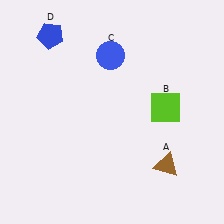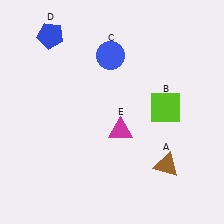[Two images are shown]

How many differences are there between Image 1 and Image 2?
There is 1 difference between the two images.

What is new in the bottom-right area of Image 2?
A magenta triangle (E) was added in the bottom-right area of Image 2.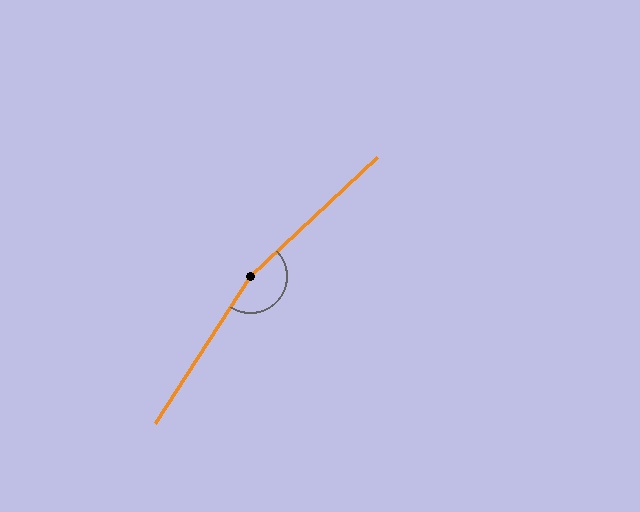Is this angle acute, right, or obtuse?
It is obtuse.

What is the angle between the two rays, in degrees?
Approximately 166 degrees.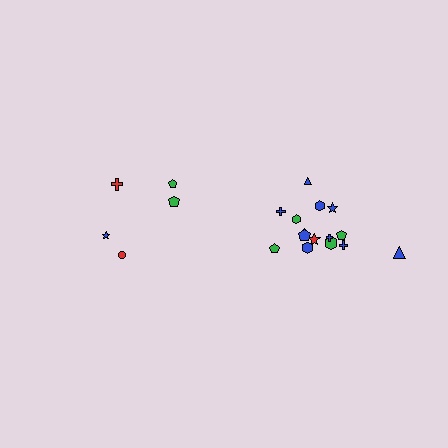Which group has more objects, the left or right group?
The right group.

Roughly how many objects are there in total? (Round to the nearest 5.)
Roughly 20 objects in total.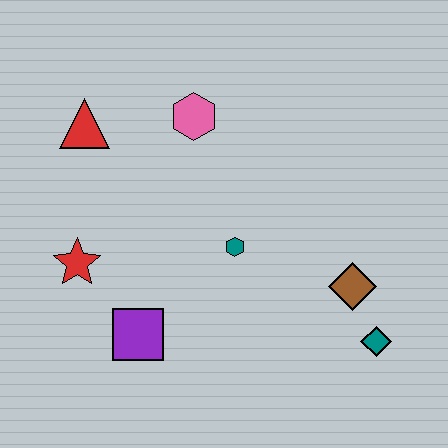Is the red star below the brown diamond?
No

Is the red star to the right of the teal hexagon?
No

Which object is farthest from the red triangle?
The teal diamond is farthest from the red triangle.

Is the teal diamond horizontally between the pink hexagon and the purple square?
No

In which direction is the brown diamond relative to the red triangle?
The brown diamond is to the right of the red triangle.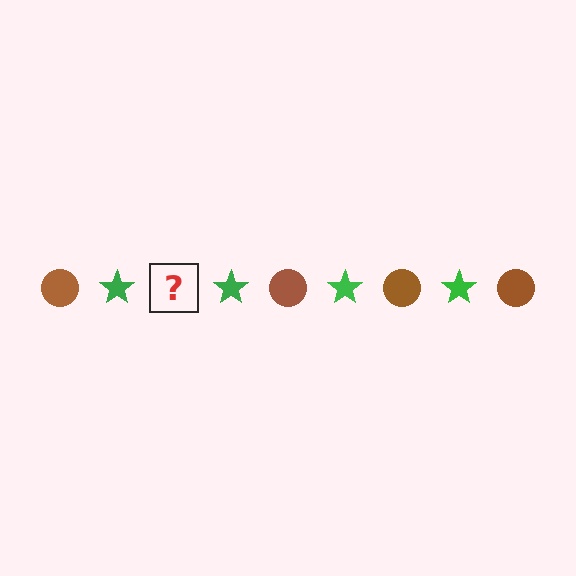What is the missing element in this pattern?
The missing element is a brown circle.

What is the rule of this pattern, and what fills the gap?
The rule is that the pattern alternates between brown circle and green star. The gap should be filled with a brown circle.